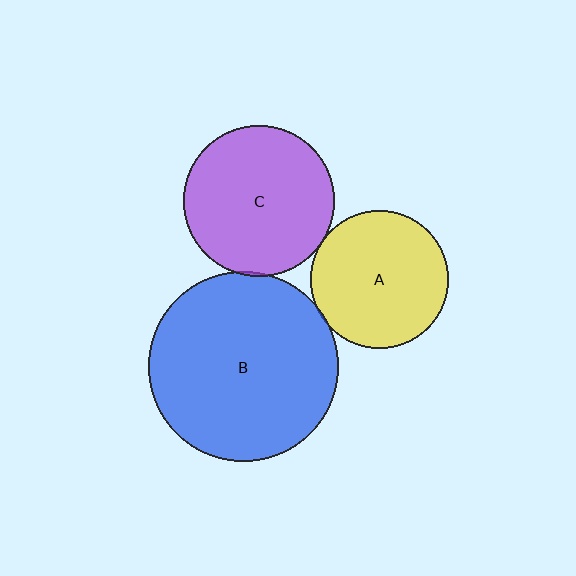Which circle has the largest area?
Circle B (blue).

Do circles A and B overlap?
Yes.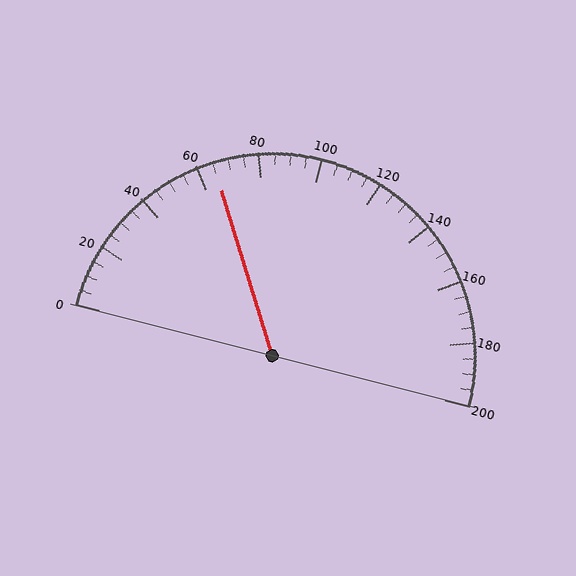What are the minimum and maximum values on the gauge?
The gauge ranges from 0 to 200.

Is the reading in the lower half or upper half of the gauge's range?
The reading is in the lower half of the range (0 to 200).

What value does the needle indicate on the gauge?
The needle indicates approximately 65.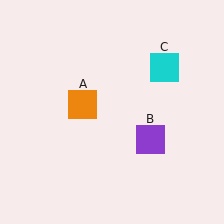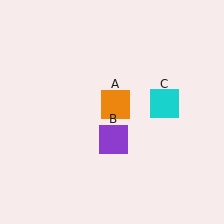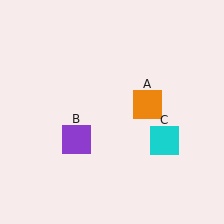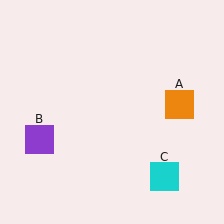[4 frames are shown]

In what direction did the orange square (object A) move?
The orange square (object A) moved right.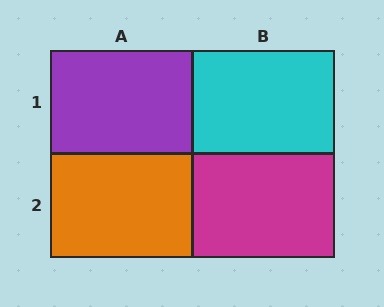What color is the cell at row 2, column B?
Magenta.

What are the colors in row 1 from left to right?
Purple, cyan.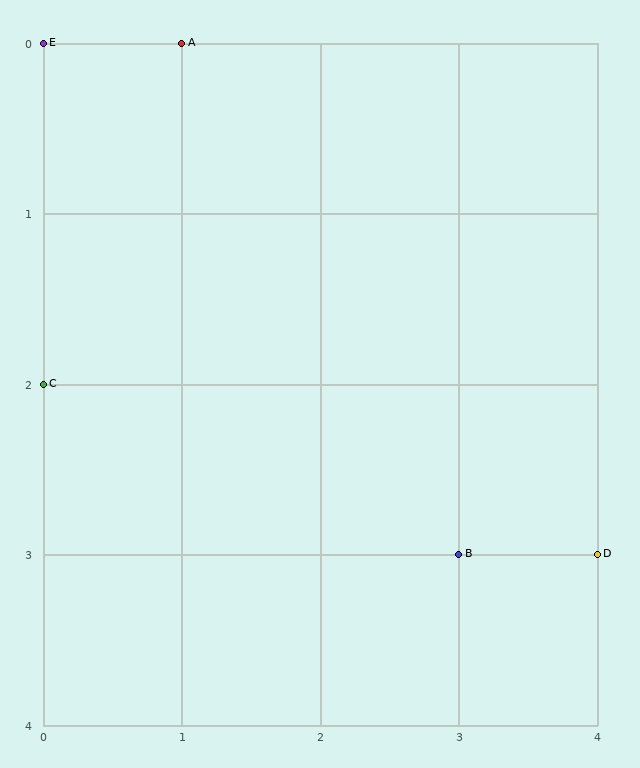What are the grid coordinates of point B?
Point B is at grid coordinates (3, 3).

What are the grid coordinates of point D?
Point D is at grid coordinates (4, 3).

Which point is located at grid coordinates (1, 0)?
Point A is at (1, 0).